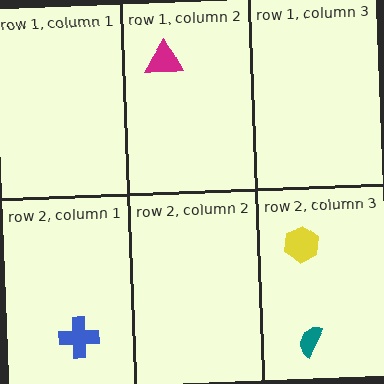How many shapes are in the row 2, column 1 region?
1.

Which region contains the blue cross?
The row 2, column 1 region.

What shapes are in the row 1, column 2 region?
The magenta triangle.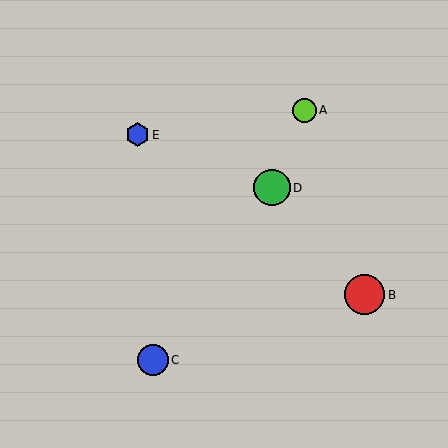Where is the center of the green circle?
The center of the green circle is at (272, 188).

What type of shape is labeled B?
Shape B is a red circle.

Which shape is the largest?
The red circle (labeled B) is the largest.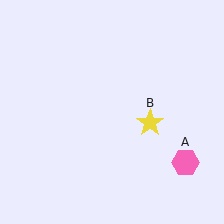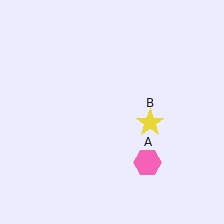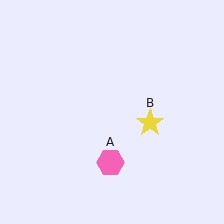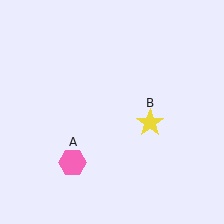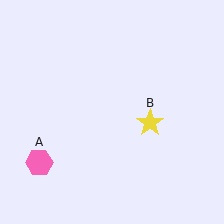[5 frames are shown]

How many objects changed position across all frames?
1 object changed position: pink hexagon (object A).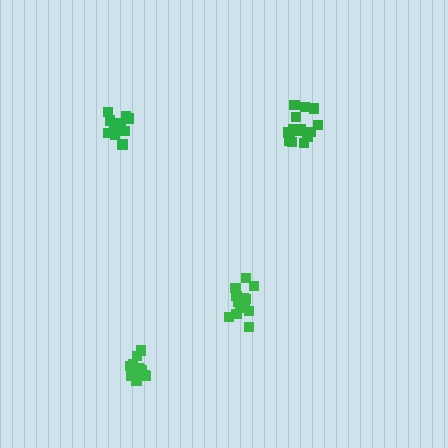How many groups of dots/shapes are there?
There are 4 groups.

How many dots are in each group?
Group 1: 14 dots, Group 2: 14 dots, Group 3: 17 dots, Group 4: 15 dots (60 total).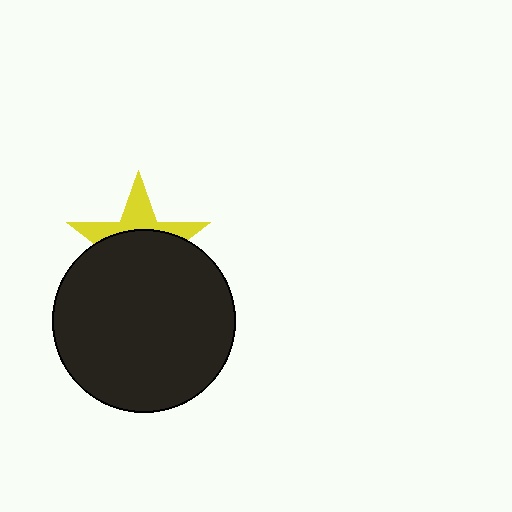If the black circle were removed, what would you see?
You would see the complete yellow star.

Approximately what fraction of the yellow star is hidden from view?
Roughly 62% of the yellow star is hidden behind the black circle.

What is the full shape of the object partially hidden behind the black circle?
The partially hidden object is a yellow star.